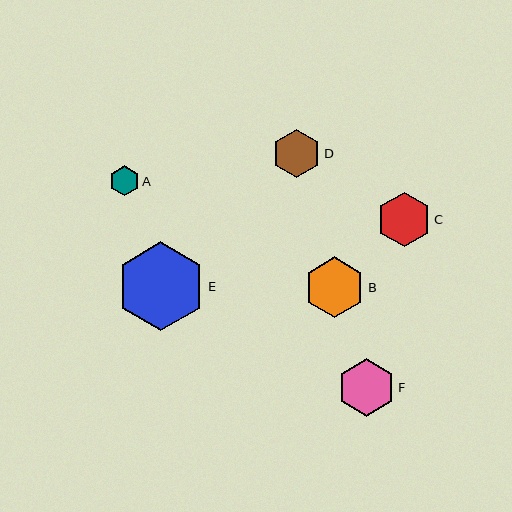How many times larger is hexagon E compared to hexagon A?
Hexagon E is approximately 2.9 times the size of hexagon A.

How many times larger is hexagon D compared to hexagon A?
Hexagon D is approximately 1.6 times the size of hexagon A.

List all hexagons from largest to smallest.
From largest to smallest: E, B, F, C, D, A.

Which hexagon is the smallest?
Hexagon A is the smallest with a size of approximately 30 pixels.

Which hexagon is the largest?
Hexagon E is the largest with a size of approximately 89 pixels.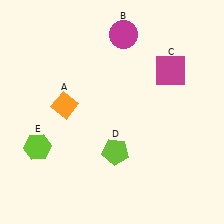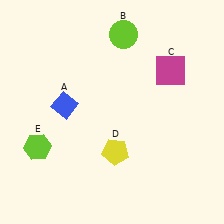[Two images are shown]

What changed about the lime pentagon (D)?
In Image 1, D is lime. In Image 2, it changed to yellow.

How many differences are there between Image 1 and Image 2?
There are 3 differences between the two images.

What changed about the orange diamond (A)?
In Image 1, A is orange. In Image 2, it changed to blue.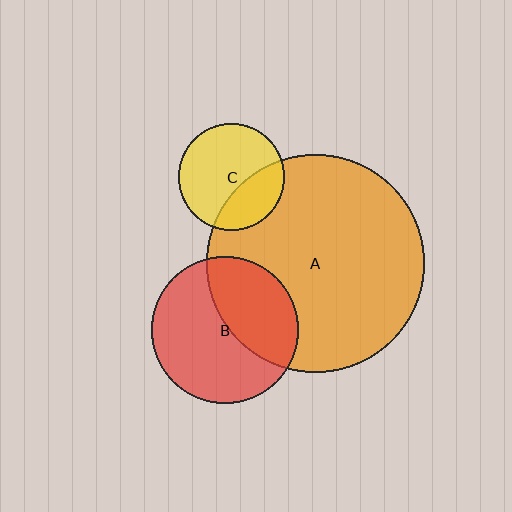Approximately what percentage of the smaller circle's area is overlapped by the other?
Approximately 40%.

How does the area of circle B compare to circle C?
Approximately 1.9 times.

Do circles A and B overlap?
Yes.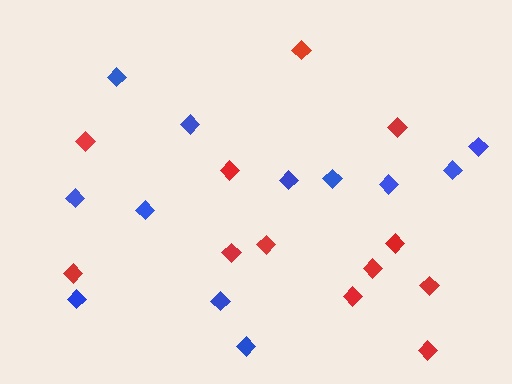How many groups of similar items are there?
There are 2 groups: one group of red diamonds (12) and one group of blue diamonds (12).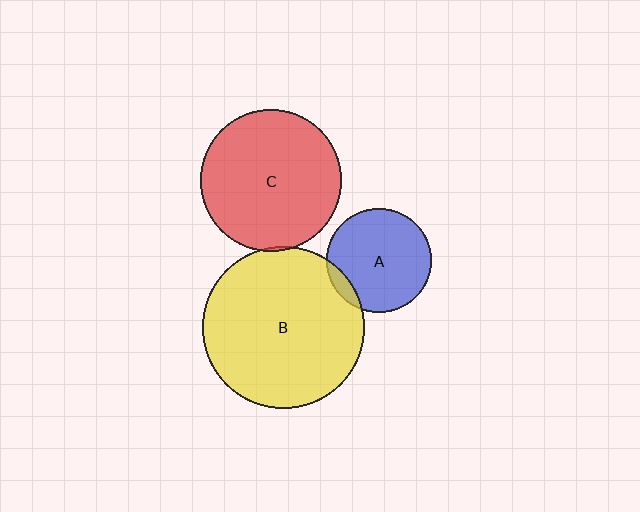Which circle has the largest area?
Circle B (yellow).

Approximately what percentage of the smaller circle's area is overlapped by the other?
Approximately 10%.